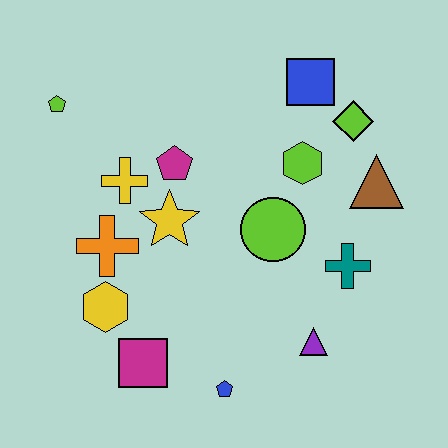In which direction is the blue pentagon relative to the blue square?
The blue pentagon is below the blue square.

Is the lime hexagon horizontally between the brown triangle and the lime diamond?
No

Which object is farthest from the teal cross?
The lime pentagon is farthest from the teal cross.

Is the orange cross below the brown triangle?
Yes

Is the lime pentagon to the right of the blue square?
No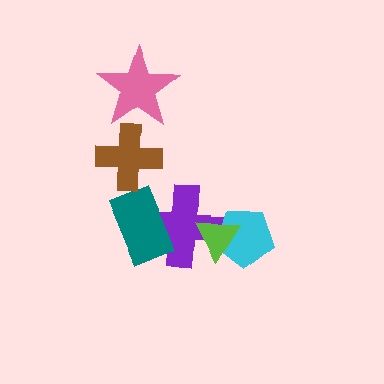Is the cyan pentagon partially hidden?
Yes, it is partially covered by another shape.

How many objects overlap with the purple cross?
3 objects overlap with the purple cross.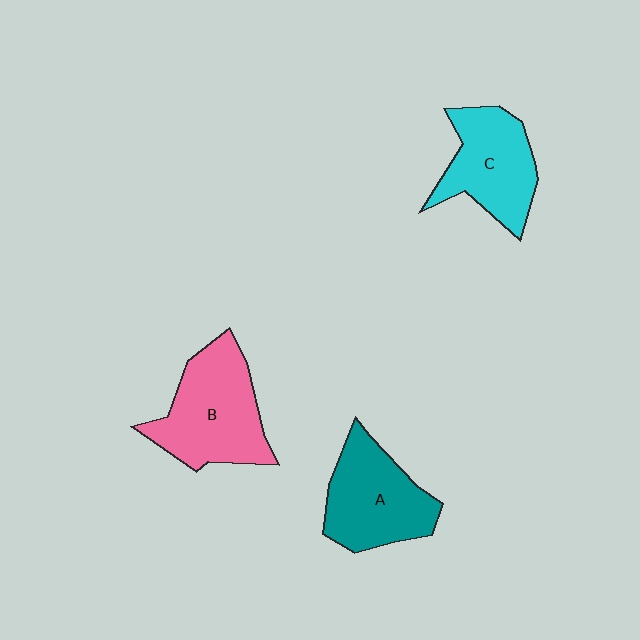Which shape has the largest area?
Shape B (pink).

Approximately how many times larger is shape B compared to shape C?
Approximately 1.2 times.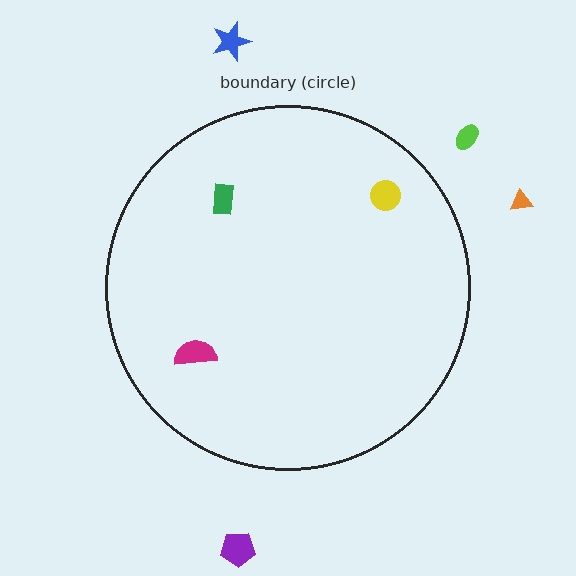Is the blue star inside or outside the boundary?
Outside.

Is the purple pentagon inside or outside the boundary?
Outside.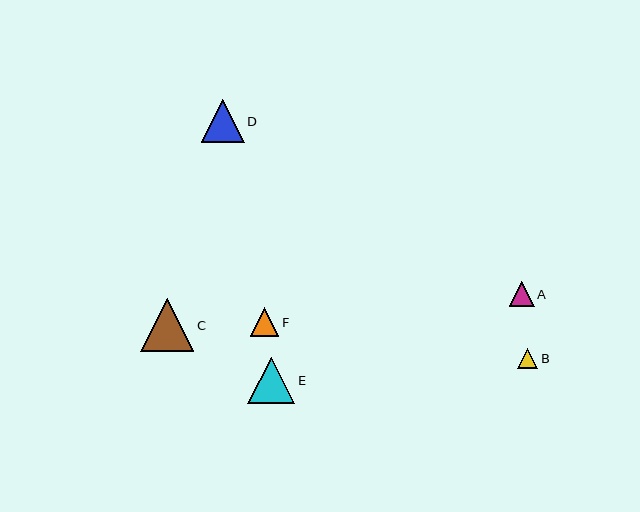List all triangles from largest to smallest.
From largest to smallest: C, E, D, F, A, B.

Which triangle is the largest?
Triangle C is the largest with a size of approximately 53 pixels.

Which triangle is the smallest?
Triangle B is the smallest with a size of approximately 20 pixels.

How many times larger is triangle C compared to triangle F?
Triangle C is approximately 1.9 times the size of triangle F.